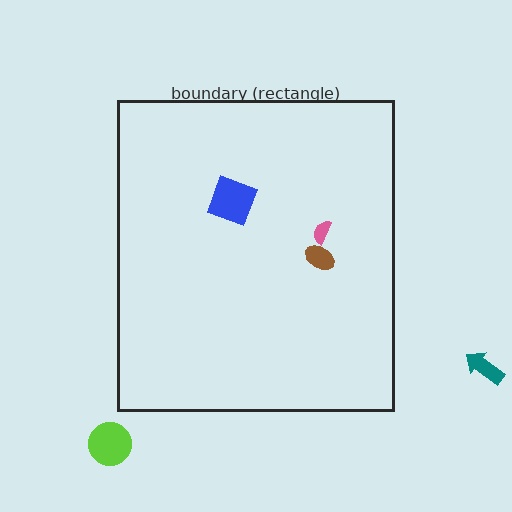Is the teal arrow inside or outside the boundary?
Outside.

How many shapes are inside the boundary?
3 inside, 2 outside.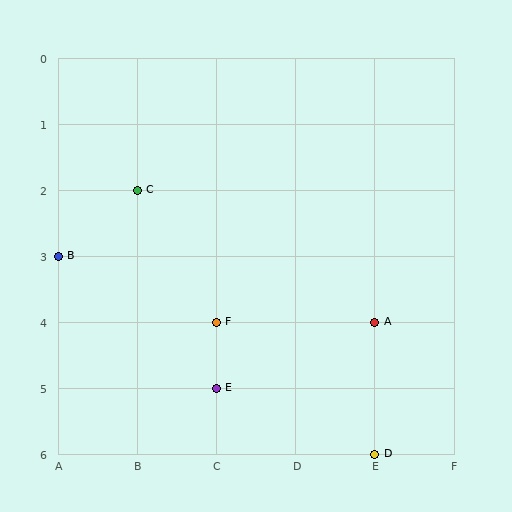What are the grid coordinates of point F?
Point F is at grid coordinates (C, 4).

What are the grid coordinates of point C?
Point C is at grid coordinates (B, 2).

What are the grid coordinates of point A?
Point A is at grid coordinates (E, 4).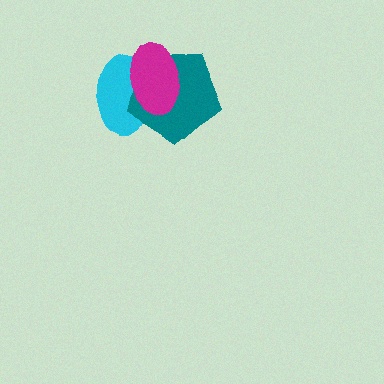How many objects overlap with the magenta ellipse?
2 objects overlap with the magenta ellipse.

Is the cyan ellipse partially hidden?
Yes, it is partially covered by another shape.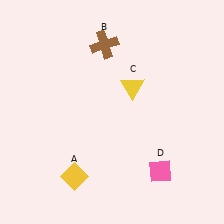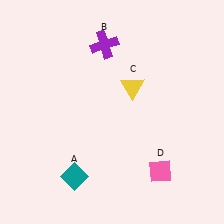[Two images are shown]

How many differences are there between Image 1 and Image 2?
There are 2 differences between the two images.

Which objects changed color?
A changed from yellow to teal. B changed from brown to purple.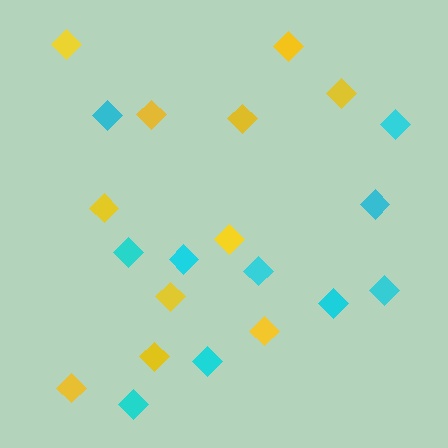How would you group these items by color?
There are 2 groups: one group of cyan diamonds (10) and one group of yellow diamonds (11).